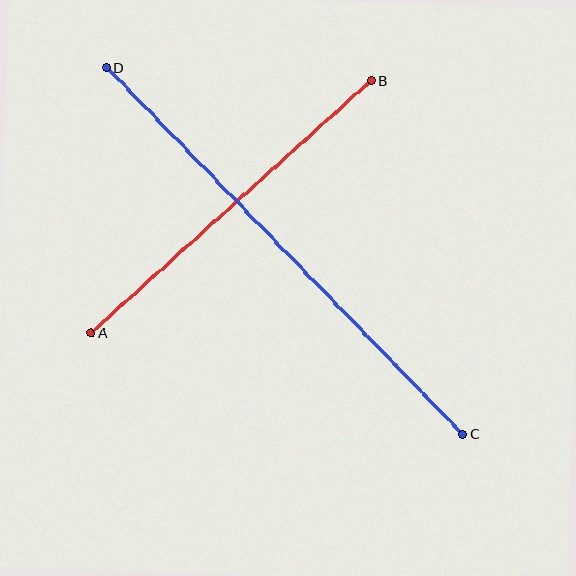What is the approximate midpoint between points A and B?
The midpoint is at approximately (231, 207) pixels.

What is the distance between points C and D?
The distance is approximately 511 pixels.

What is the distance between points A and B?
The distance is approximately 377 pixels.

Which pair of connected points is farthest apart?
Points C and D are farthest apart.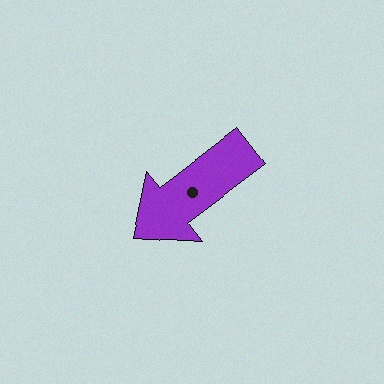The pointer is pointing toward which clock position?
Roughly 8 o'clock.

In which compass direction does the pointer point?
Southwest.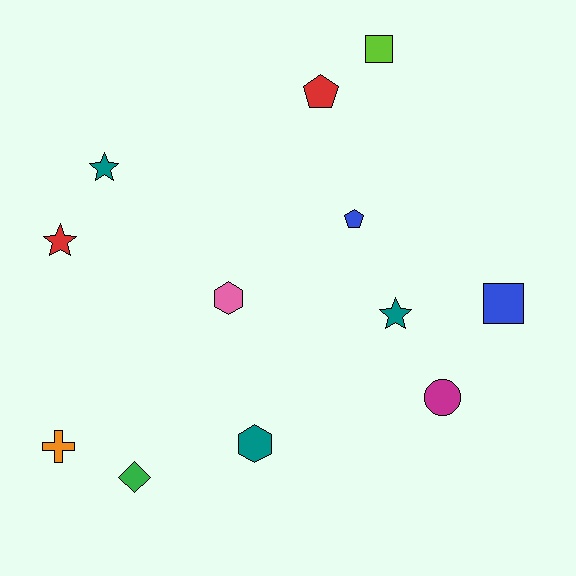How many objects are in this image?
There are 12 objects.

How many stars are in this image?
There are 3 stars.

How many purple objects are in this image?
There are no purple objects.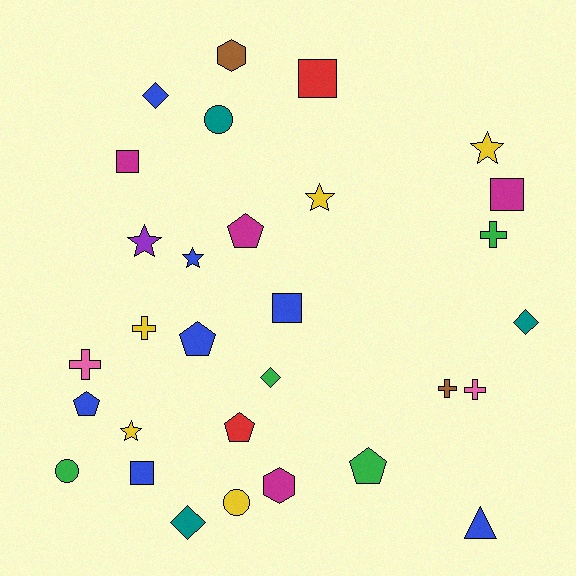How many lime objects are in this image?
There are no lime objects.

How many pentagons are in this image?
There are 5 pentagons.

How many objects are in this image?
There are 30 objects.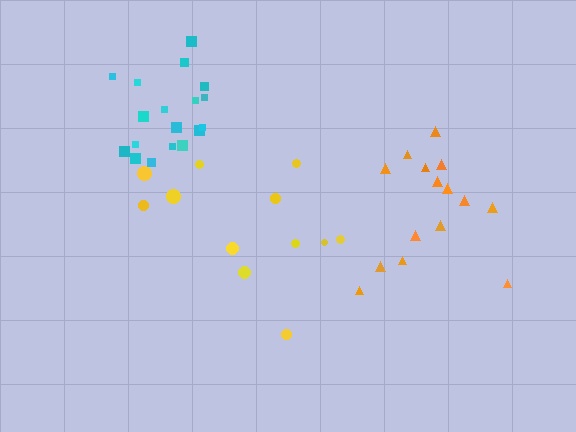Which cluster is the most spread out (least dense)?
Yellow.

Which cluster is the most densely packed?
Cyan.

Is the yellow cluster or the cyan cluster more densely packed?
Cyan.